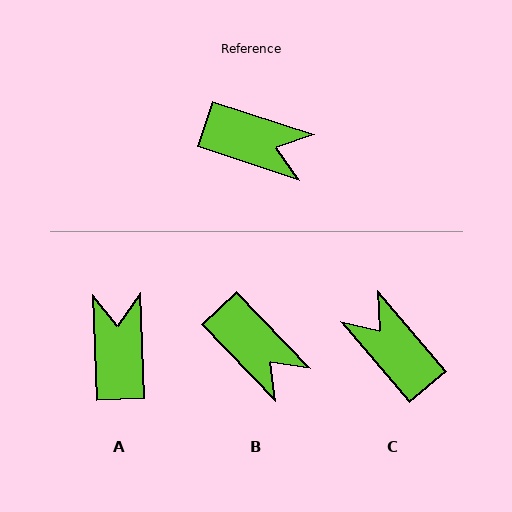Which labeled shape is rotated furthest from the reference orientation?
C, about 149 degrees away.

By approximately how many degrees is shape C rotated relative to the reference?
Approximately 149 degrees counter-clockwise.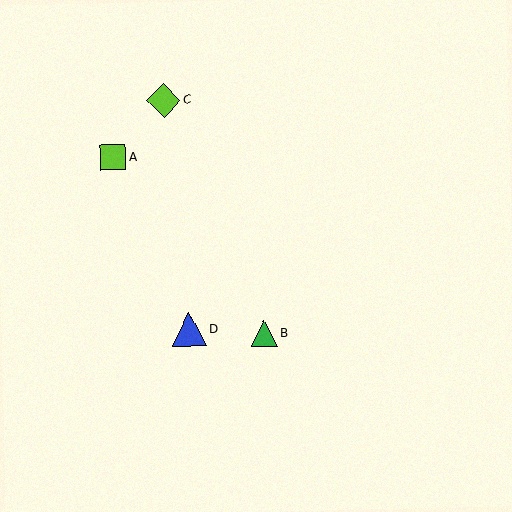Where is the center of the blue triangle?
The center of the blue triangle is at (189, 329).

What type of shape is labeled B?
Shape B is a green triangle.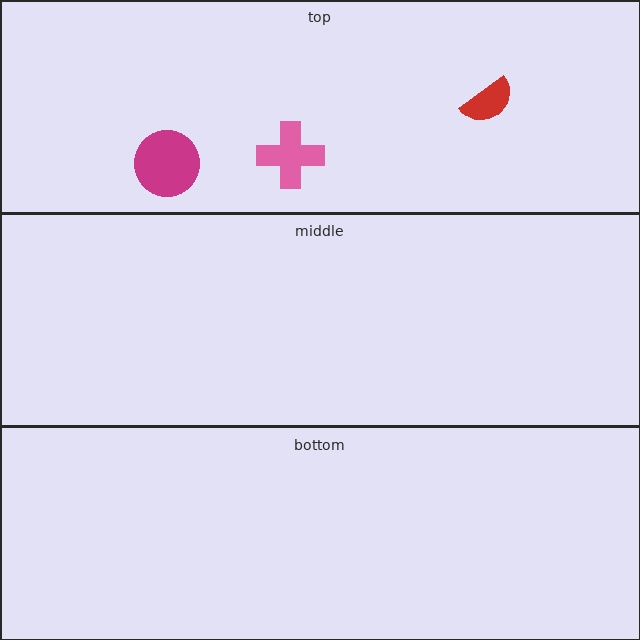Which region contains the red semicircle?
The top region.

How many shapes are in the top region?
3.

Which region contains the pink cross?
The top region.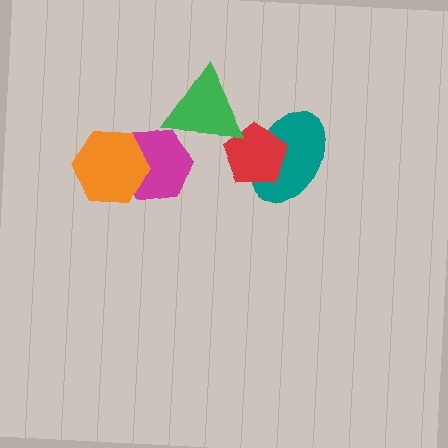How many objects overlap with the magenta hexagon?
2 objects overlap with the magenta hexagon.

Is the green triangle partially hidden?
No, no other shape covers it.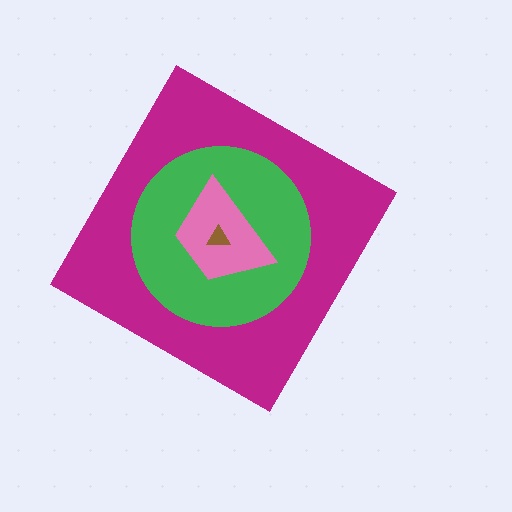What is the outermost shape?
The magenta diamond.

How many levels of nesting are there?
4.